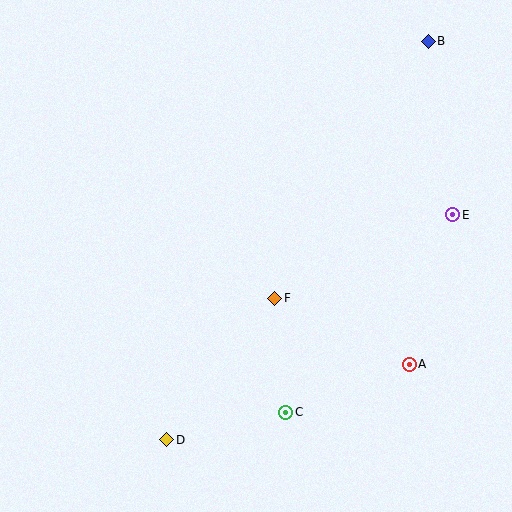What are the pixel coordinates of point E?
Point E is at (453, 215).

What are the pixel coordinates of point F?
Point F is at (275, 298).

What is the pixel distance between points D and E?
The distance between D and E is 364 pixels.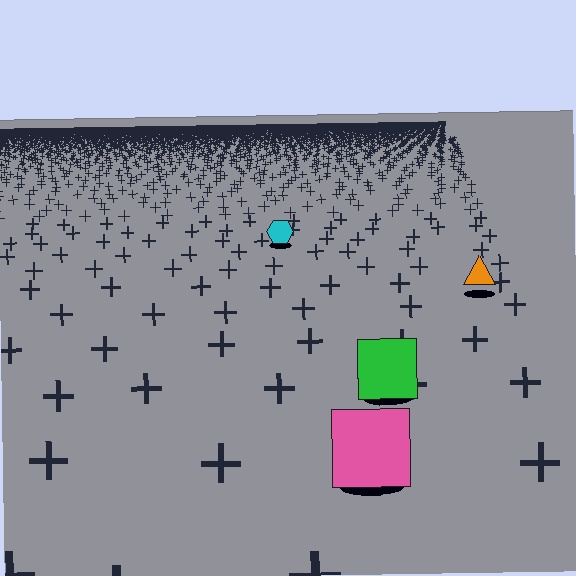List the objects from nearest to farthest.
From nearest to farthest: the pink square, the green square, the orange triangle, the cyan hexagon.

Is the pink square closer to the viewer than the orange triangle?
Yes. The pink square is closer — you can tell from the texture gradient: the ground texture is coarser near it.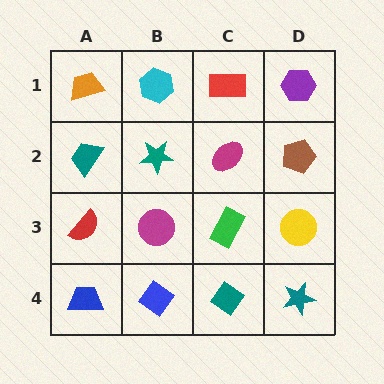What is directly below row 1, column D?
A brown pentagon.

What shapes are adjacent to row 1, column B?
A teal star (row 2, column B), an orange trapezoid (row 1, column A), a red rectangle (row 1, column C).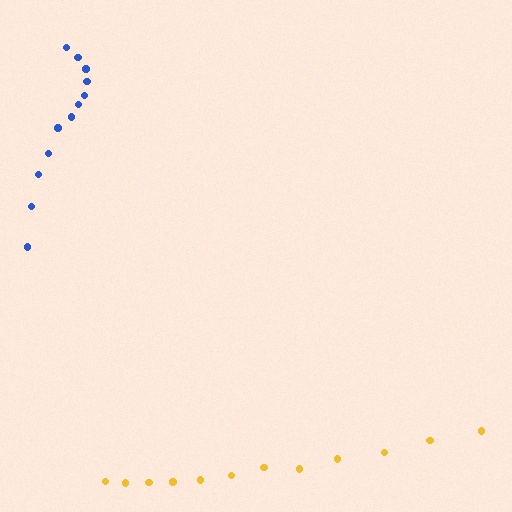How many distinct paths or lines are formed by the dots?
There are 2 distinct paths.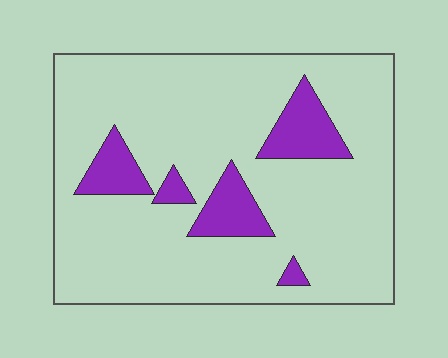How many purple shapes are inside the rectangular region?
5.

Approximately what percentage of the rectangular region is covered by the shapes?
Approximately 15%.